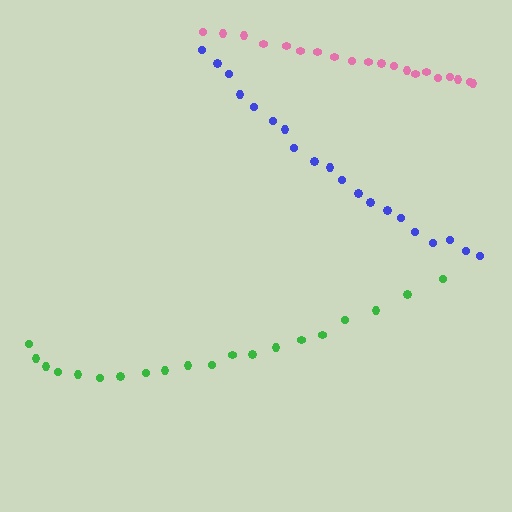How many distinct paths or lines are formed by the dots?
There are 3 distinct paths.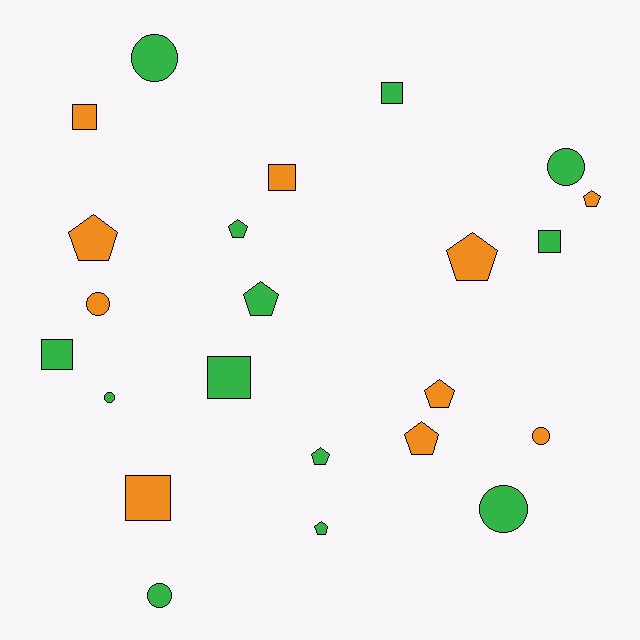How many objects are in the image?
There are 23 objects.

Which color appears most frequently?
Green, with 13 objects.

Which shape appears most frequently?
Pentagon, with 9 objects.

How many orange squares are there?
There are 3 orange squares.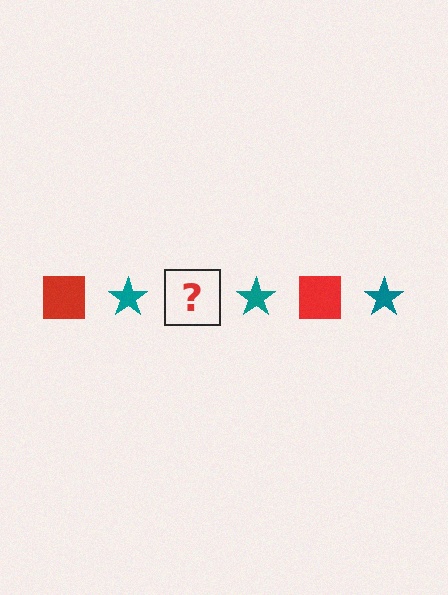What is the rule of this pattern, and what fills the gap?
The rule is that the pattern alternates between red square and teal star. The gap should be filled with a red square.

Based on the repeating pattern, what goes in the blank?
The blank should be a red square.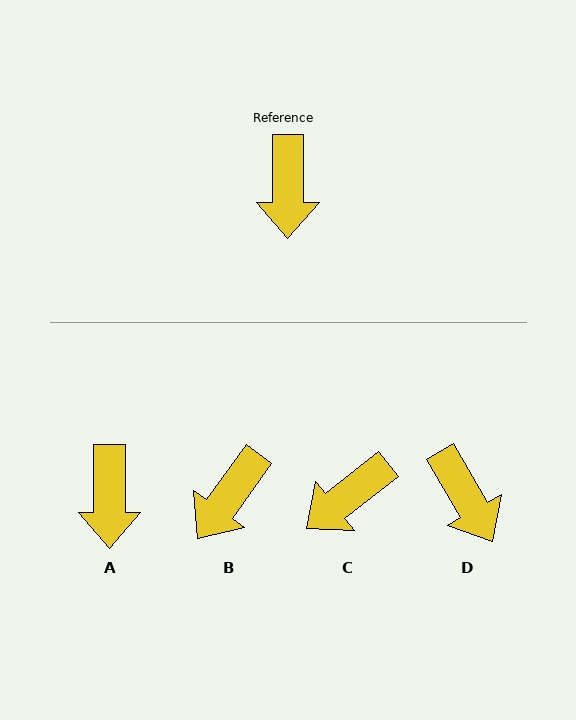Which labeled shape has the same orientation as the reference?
A.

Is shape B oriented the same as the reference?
No, it is off by about 36 degrees.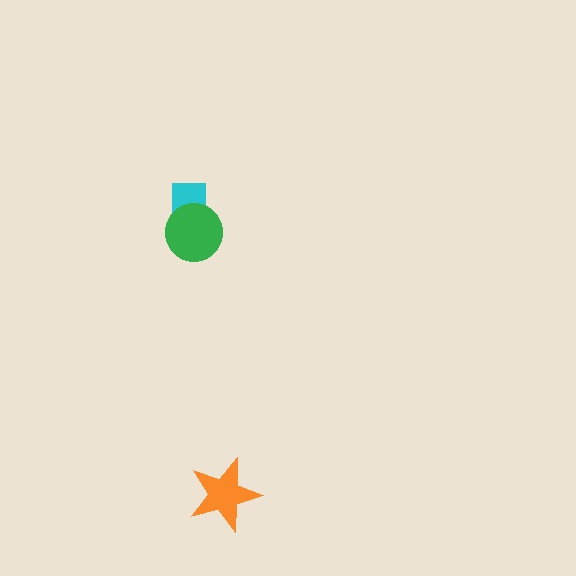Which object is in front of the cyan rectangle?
The green circle is in front of the cyan rectangle.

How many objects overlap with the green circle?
1 object overlaps with the green circle.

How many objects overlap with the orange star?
0 objects overlap with the orange star.